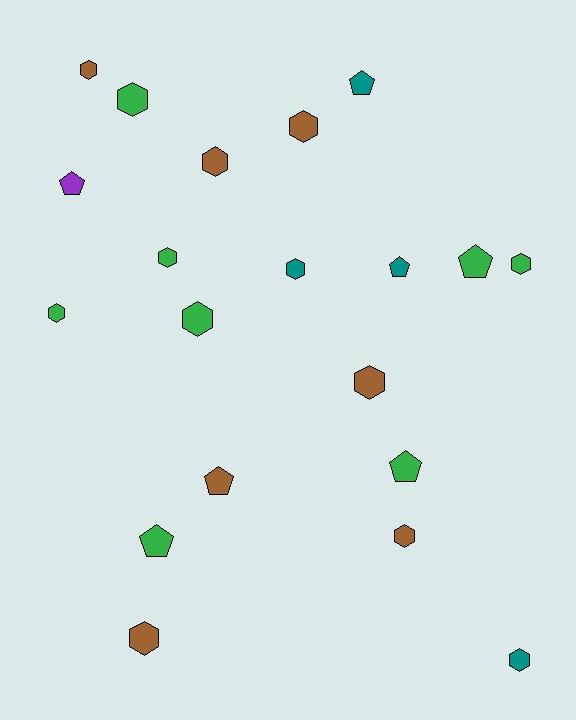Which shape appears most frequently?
Hexagon, with 13 objects.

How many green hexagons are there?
There are 5 green hexagons.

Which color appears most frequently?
Green, with 8 objects.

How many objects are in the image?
There are 20 objects.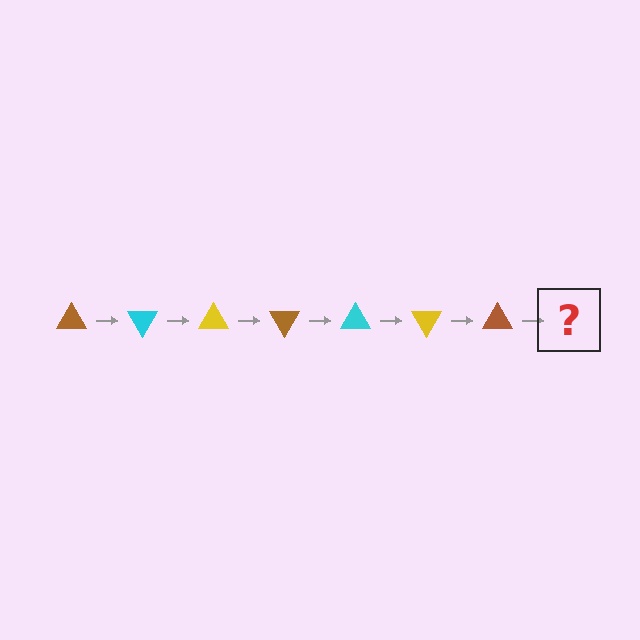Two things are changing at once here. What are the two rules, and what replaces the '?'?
The two rules are that it rotates 60 degrees each step and the color cycles through brown, cyan, and yellow. The '?' should be a cyan triangle, rotated 420 degrees from the start.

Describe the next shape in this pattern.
It should be a cyan triangle, rotated 420 degrees from the start.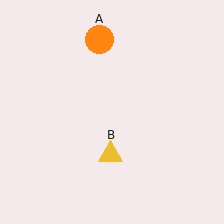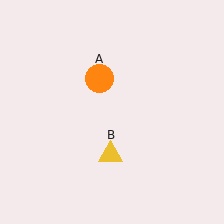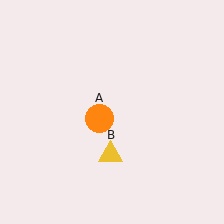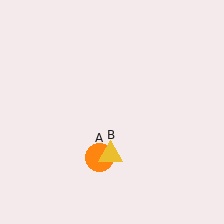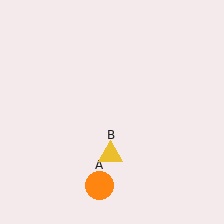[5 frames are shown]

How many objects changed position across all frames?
1 object changed position: orange circle (object A).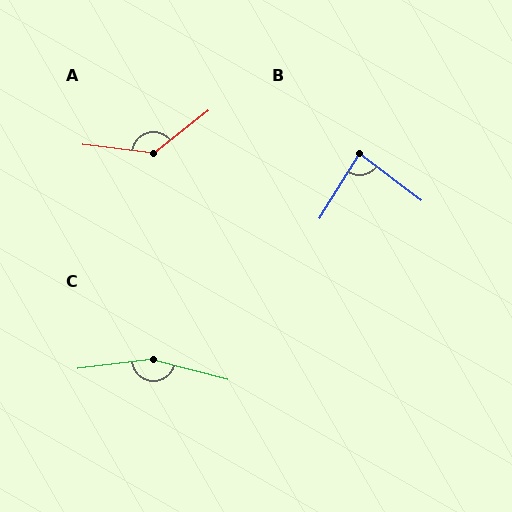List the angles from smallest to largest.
B (85°), A (135°), C (158°).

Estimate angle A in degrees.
Approximately 135 degrees.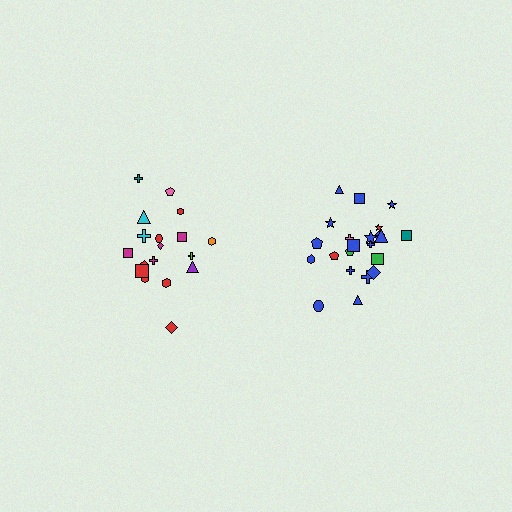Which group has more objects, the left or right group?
The right group.